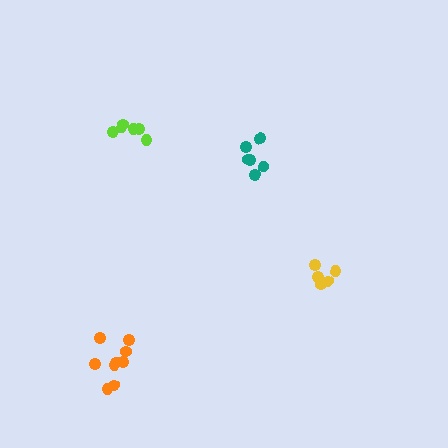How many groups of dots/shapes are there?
There are 4 groups.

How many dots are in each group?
Group 1: 9 dots, Group 2: 5 dots, Group 3: 6 dots, Group 4: 6 dots (26 total).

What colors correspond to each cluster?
The clusters are colored: orange, yellow, teal, lime.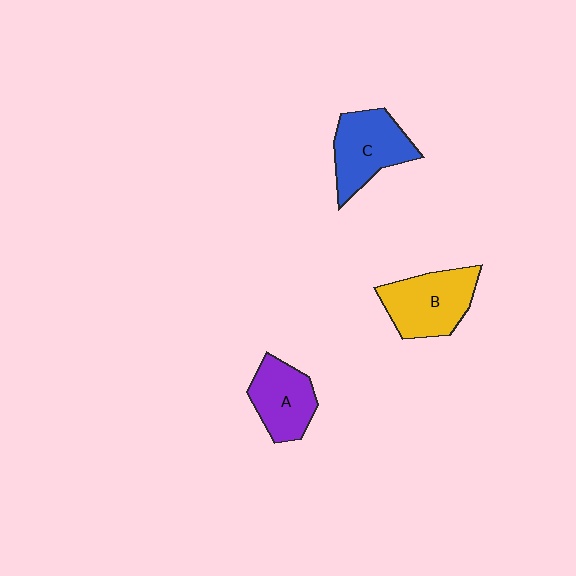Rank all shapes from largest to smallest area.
From largest to smallest: B (yellow), C (blue), A (purple).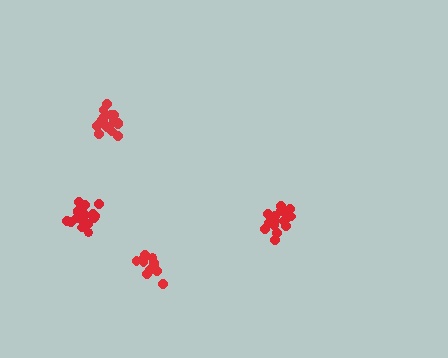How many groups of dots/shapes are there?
There are 4 groups.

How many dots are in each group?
Group 1: 19 dots, Group 2: 14 dots, Group 3: 20 dots, Group 4: 17 dots (70 total).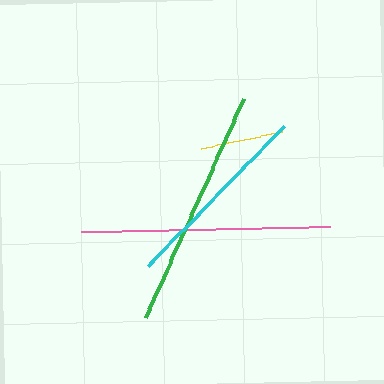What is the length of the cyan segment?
The cyan segment is approximately 195 pixels long.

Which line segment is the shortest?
The yellow line is the shortest at approximately 83 pixels.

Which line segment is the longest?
The pink line is the longest at approximately 250 pixels.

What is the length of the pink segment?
The pink segment is approximately 250 pixels long.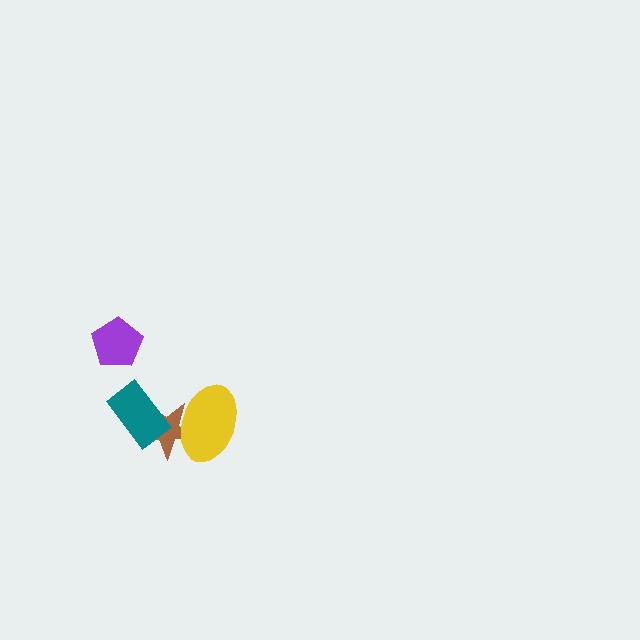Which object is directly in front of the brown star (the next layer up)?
The teal rectangle is directly in front of the brown star.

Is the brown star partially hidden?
Yes, it is partially covered by another shape.